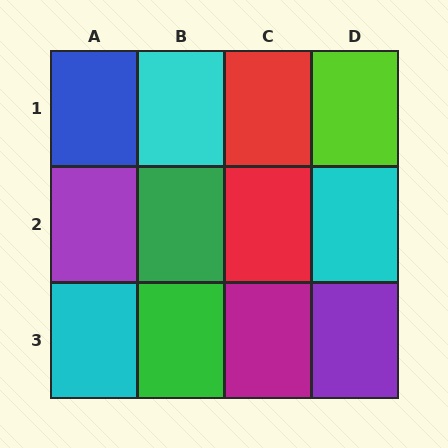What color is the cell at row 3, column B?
Green.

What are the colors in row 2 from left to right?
Purple, green, red, cyan.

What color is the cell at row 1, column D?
Lime.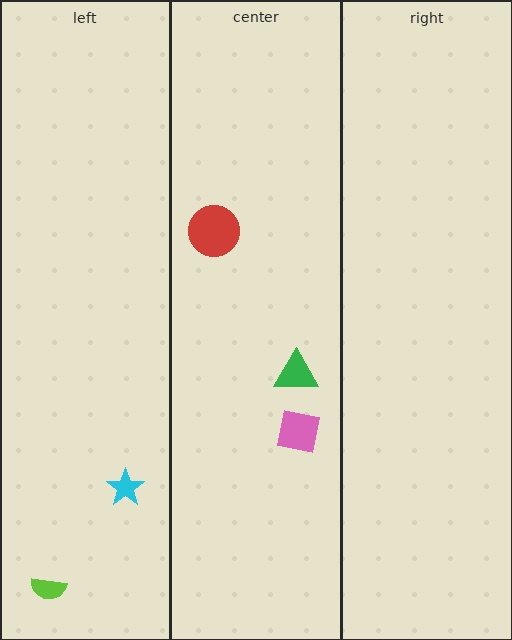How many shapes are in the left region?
2.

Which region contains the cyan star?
The left region.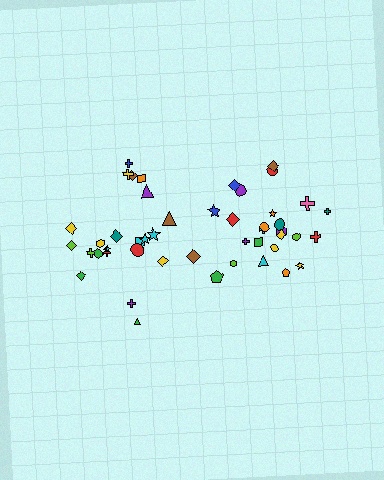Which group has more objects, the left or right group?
The right group.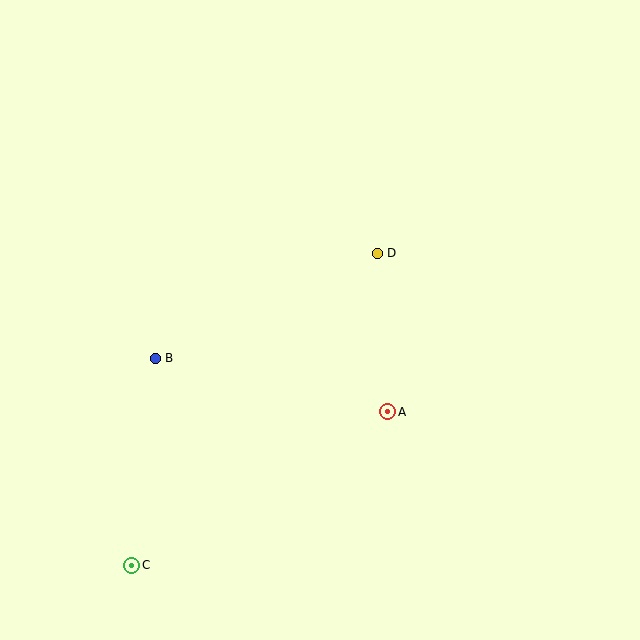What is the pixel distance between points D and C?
The distance between D and C is 397 pixels.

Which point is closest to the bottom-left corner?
Point C is closest to the bottom-left corner.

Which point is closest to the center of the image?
Point D at (377, 253) is closest to the center.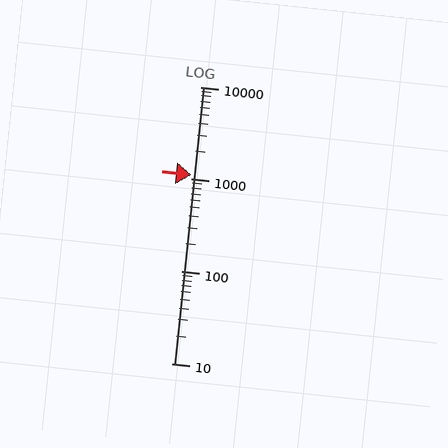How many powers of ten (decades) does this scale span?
The scale spans 3 decades, from 10 to 10000.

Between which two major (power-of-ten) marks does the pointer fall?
The pointer is between 1000 and 10000.